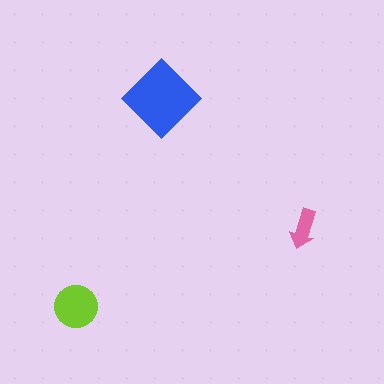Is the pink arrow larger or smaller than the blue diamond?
Smaller.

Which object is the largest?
The blue diamond.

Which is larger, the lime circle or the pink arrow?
The lime circle.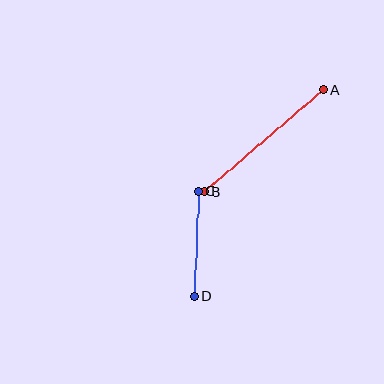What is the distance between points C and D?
The distance is approximately 105 pixels.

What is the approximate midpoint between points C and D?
The midpoint is at approximately (196, 244) pixels.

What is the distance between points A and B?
The distance is approximately 157 pixels.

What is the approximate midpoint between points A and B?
The midpoint is at approximately (264, 140) pixels.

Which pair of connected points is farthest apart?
Points A and B are farthest apart.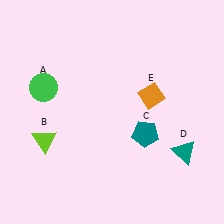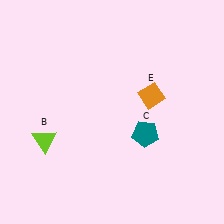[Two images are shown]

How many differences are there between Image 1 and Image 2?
There are 2 differences between the two images.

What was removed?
The green circle (A), the teal triangle (D) were removed in Image 2.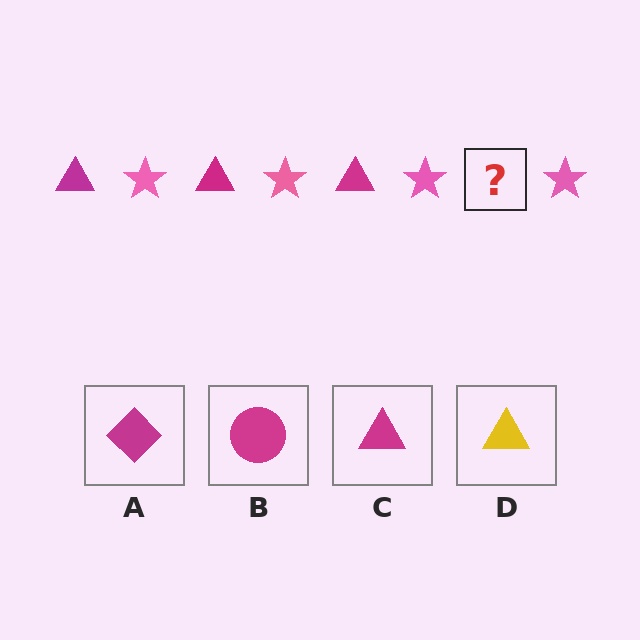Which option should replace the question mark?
Option C.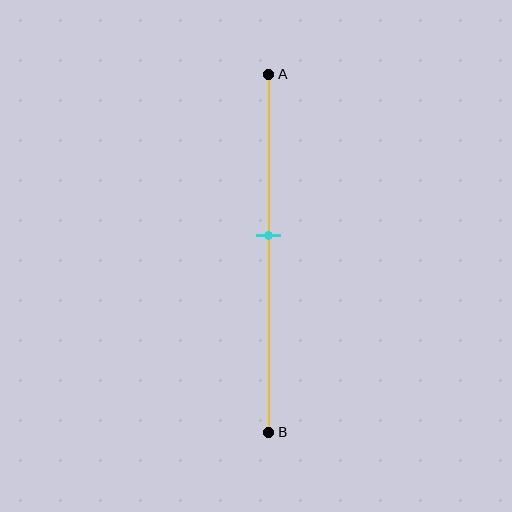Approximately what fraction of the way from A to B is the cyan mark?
The cyan mark is approximately 45% of the way from A to B.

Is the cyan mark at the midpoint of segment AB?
No, the mark is at about 45% from A, not at the 50% midpoint.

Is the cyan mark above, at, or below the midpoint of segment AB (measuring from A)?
The cyan mark is above the midpoint of segment AB.